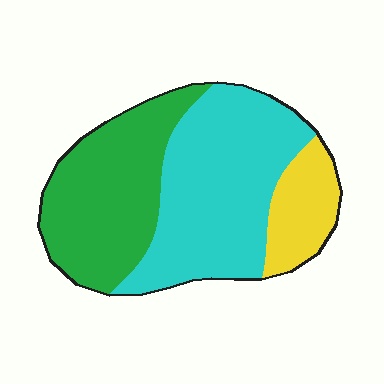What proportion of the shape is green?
Green covers around 40% of the shape.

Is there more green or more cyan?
Cyan.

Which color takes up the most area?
Cyan, at roughly 50%.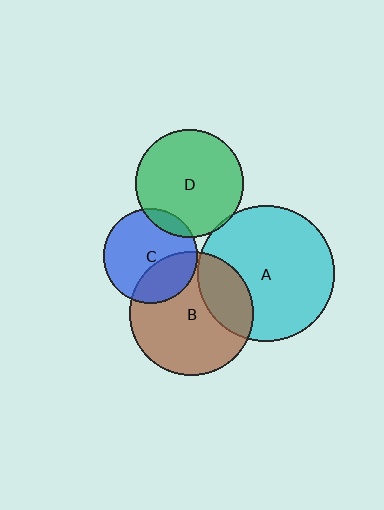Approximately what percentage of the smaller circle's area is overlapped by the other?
Approximately 30%.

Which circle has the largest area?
Circle A (cyan).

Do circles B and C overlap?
Yes.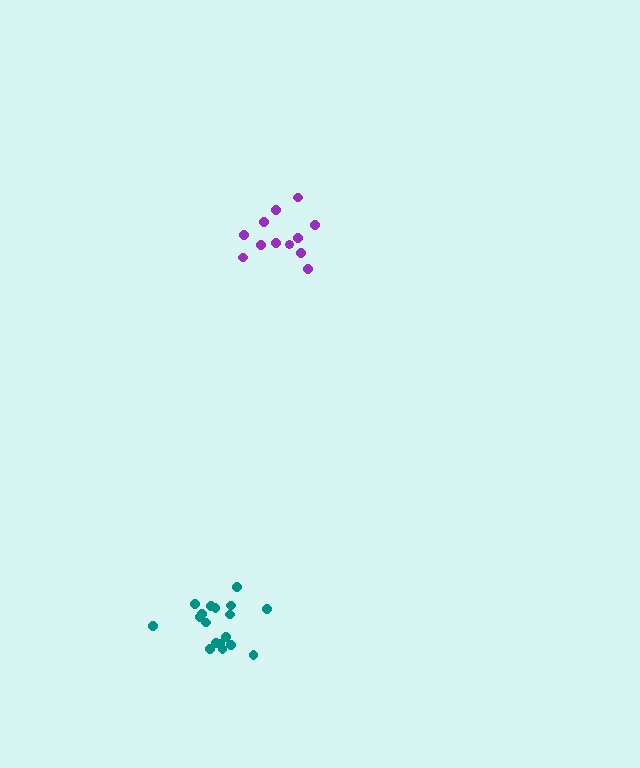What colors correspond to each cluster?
The clusters are colored: teal, purple.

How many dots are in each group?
Group 1: 18 dots, Group 2: 12 dots (30 total).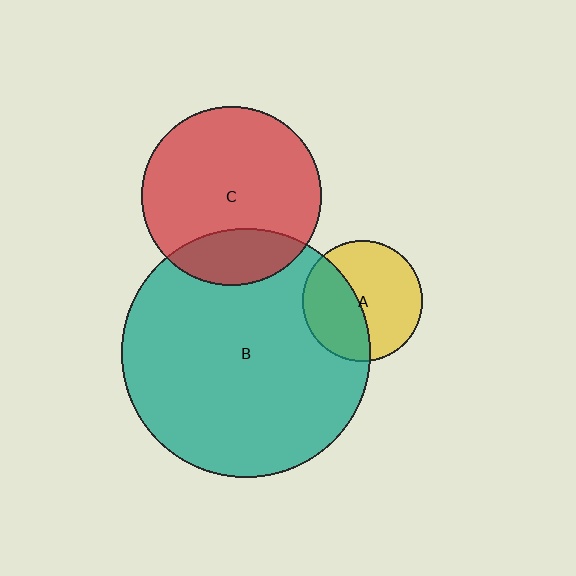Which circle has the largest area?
Circle B (teal).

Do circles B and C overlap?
Yes.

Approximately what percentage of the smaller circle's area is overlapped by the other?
Approximately 20%.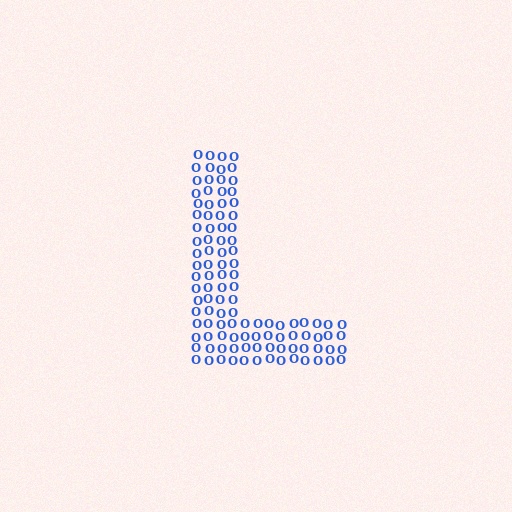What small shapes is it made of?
It is made of small letter O's.